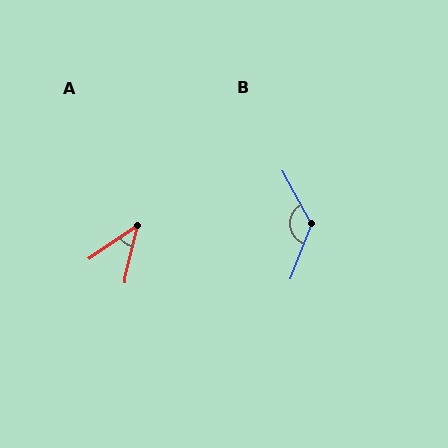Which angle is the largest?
B, at approximately 130 degrees.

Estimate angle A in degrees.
Approximately 43 degrees.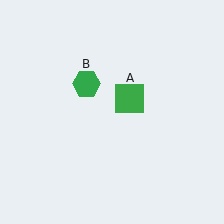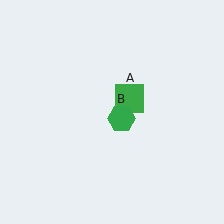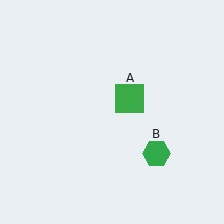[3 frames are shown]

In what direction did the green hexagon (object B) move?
The green hexagon (object B) moved down and to the right.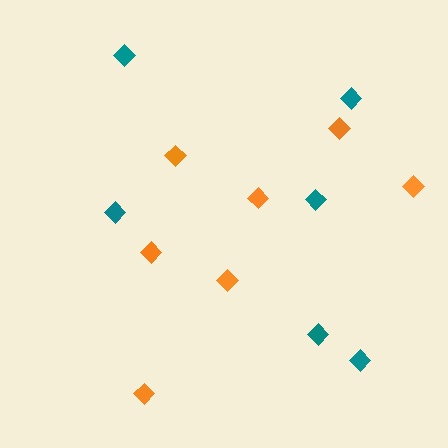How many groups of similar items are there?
There are 2 groups: one group of orange diamonds (7) and one group of teal diamonds (6).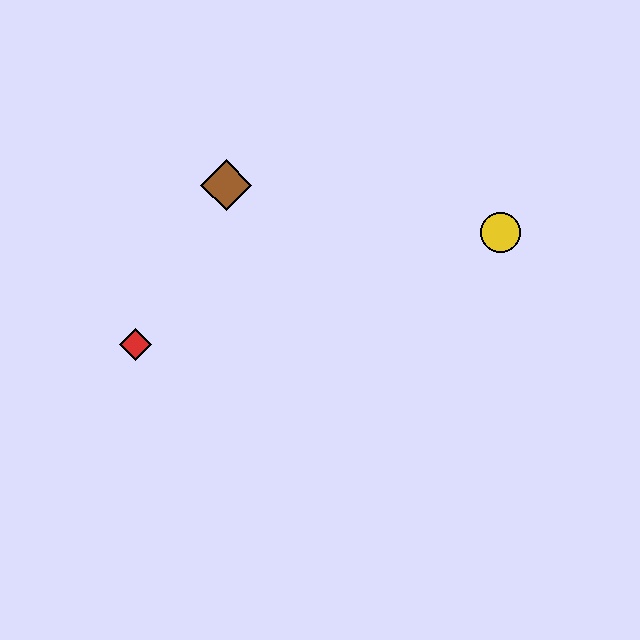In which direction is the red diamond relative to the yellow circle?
The red diamond is to the left of the yellow circle.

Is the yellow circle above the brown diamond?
No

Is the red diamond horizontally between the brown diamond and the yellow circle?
No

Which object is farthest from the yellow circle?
The red diamond is farthest from the yellow circle.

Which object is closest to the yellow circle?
The brown diamond is closest to the yellow circle.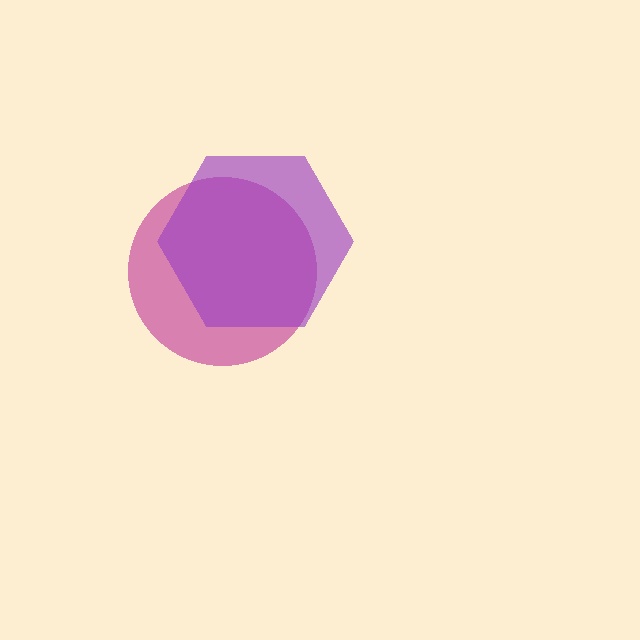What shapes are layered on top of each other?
The layered shapes are: a magenta circle, a purple hexagon.